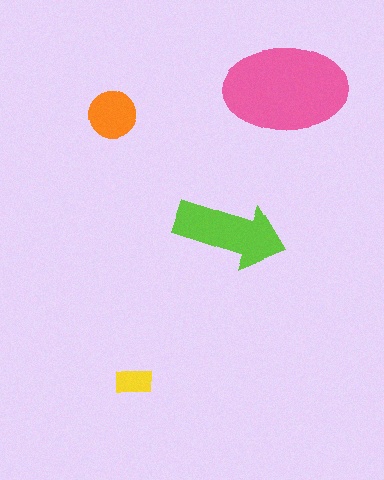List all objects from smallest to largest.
The yellow rectangle, the orange circle, the lime arrow, the pink ellipse.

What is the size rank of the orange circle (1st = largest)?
3rd.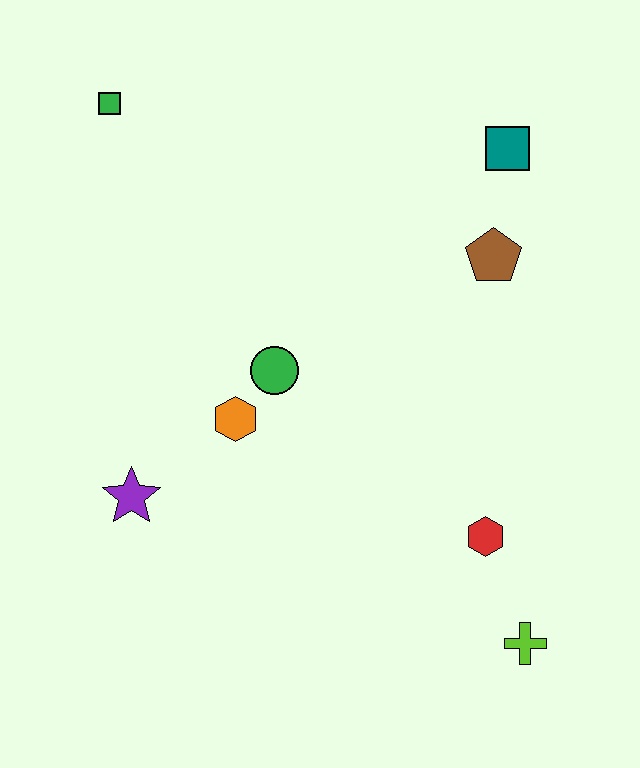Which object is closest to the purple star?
The orange hexagon is closest to the purple star.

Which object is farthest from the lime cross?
The green square is farthest from the lime cross.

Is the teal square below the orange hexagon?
No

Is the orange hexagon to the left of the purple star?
No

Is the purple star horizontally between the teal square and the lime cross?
No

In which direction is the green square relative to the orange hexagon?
The green square is above the orange hexagon.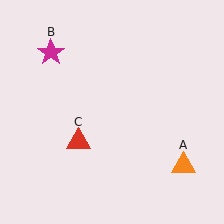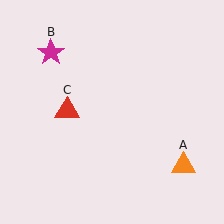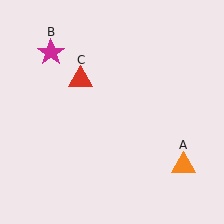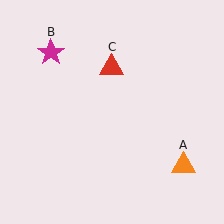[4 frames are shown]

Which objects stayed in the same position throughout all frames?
Orange triangle (object A) and magenta star (object B) remained stationary.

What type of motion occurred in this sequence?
The red triangle (object C) rotated clockwise around the center of the scene.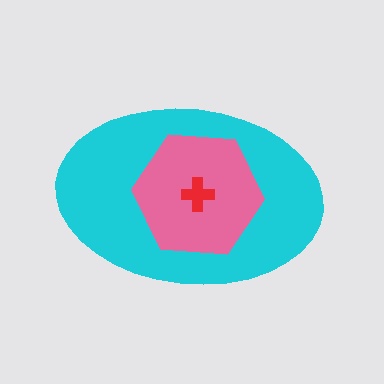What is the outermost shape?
The cyan ellipse.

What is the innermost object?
The red cross.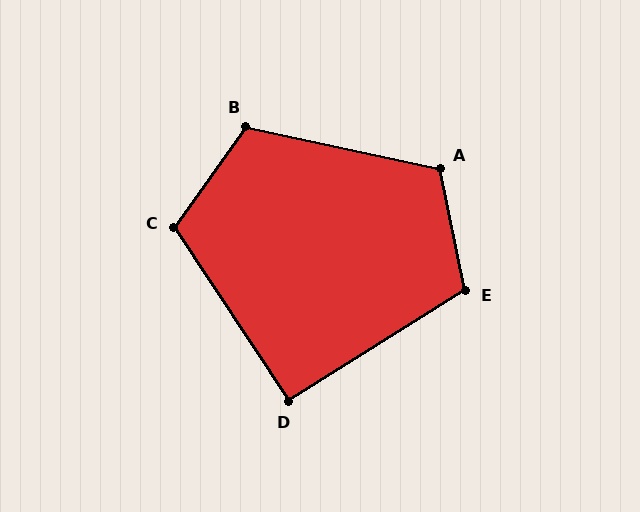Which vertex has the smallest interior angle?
D, at approximately 91 degrees.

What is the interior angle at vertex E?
Approximately 111 degrees (obtuse).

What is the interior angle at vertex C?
Approximately 111 degrees (obtuse).